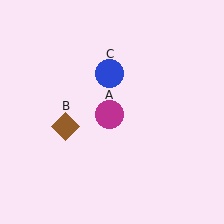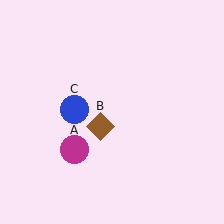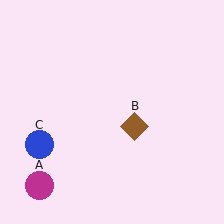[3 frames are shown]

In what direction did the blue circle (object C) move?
The blue circle (object C) moved down and to the left.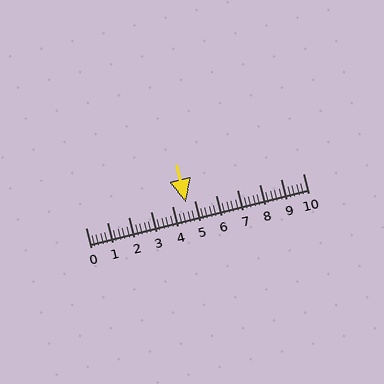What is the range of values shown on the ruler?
The ruler shows values from 0 to 10.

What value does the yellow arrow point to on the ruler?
The yellow arrow points to approximately 4.6.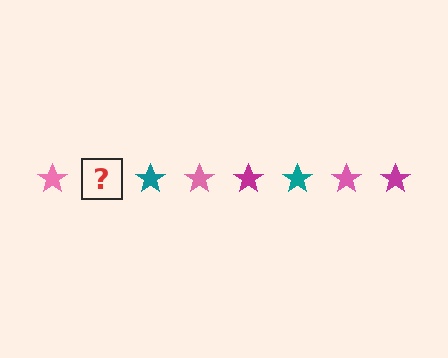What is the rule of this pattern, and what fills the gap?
The rule is that the pattern cycles through pink, magenta, teal stars. The gap should be filled with a magenta star.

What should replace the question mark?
The question mark should be replaced with a magenta star.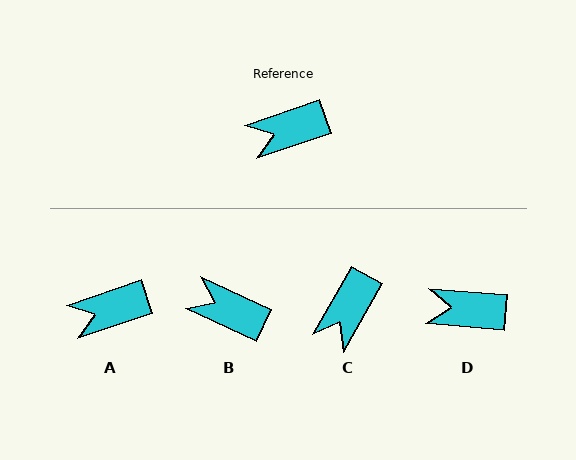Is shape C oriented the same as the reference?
No, it is off by about 41 degrees.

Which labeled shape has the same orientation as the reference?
A.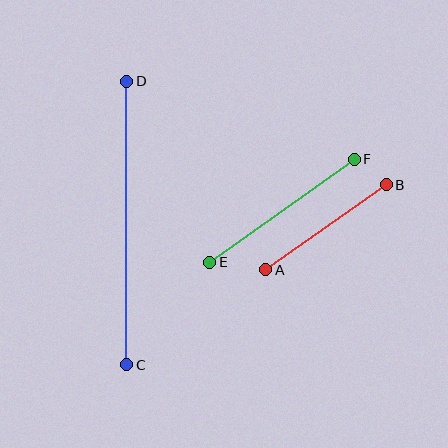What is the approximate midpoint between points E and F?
The midpoint is at approximately (282, 211) pixels.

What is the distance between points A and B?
The distance is approximately 147 pixels.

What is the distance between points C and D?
The distance is approximately 283 pixels.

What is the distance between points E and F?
The distance is approximately 177 pixels.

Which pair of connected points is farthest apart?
Points C and D are farthest apart.